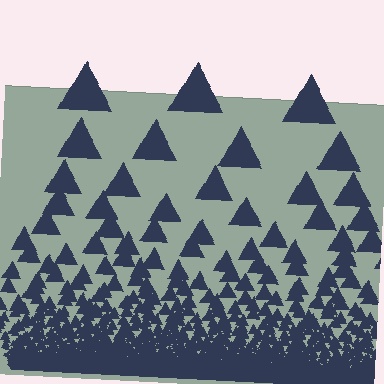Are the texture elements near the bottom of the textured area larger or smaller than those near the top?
Smaller. The gradient is inverted — elements near the bottom are smaller and denser.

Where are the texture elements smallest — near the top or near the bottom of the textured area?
Near the bottom.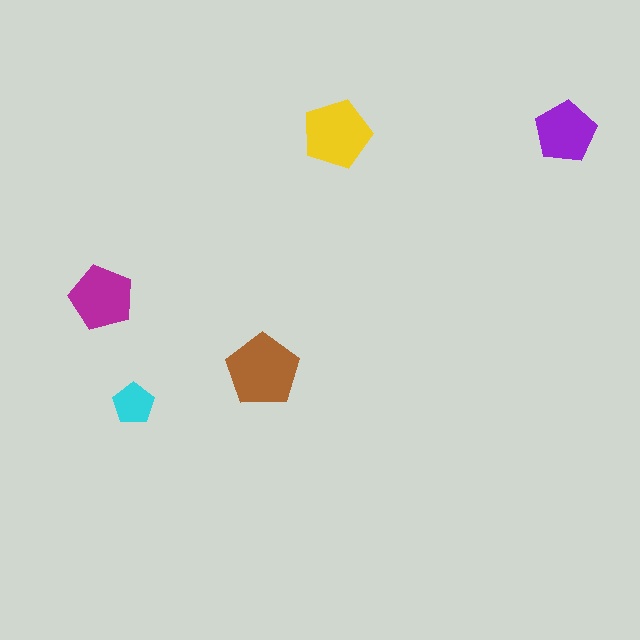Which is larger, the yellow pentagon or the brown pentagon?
The brown one.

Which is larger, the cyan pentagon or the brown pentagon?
The brown one.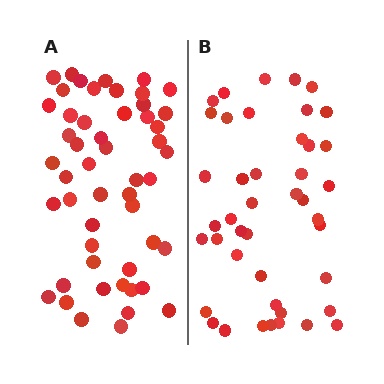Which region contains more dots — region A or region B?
Region A (the left region) has more dots.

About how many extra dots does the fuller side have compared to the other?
Region A has roughly 8 or so more dots than region B.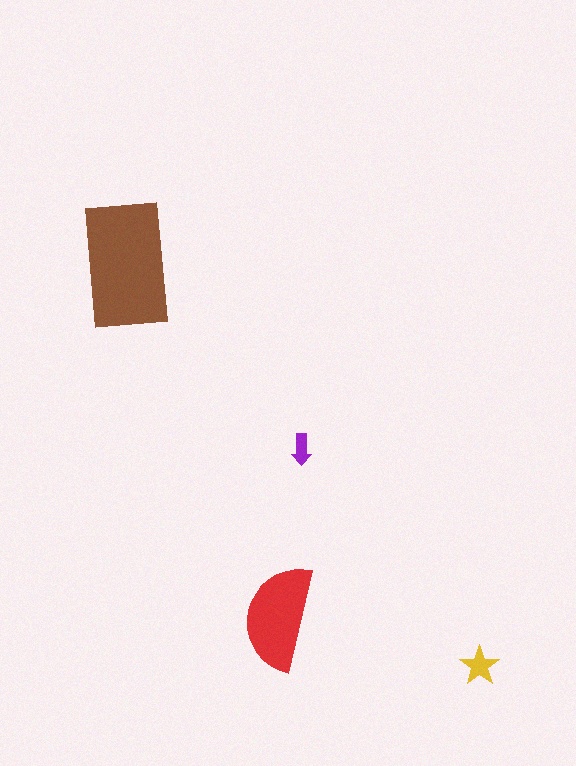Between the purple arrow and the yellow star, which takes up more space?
The yellow star.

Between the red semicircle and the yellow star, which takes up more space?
The red semicircle.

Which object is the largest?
The brown rectangle.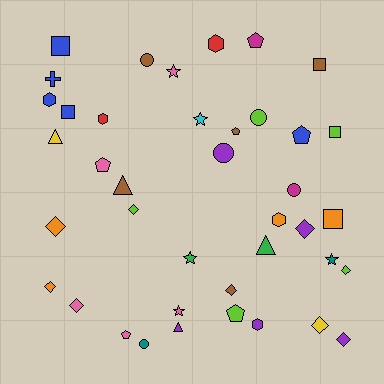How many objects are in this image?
There are 40 objects.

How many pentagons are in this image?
There are 6 pentagons.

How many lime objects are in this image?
There are 5 lime objects.